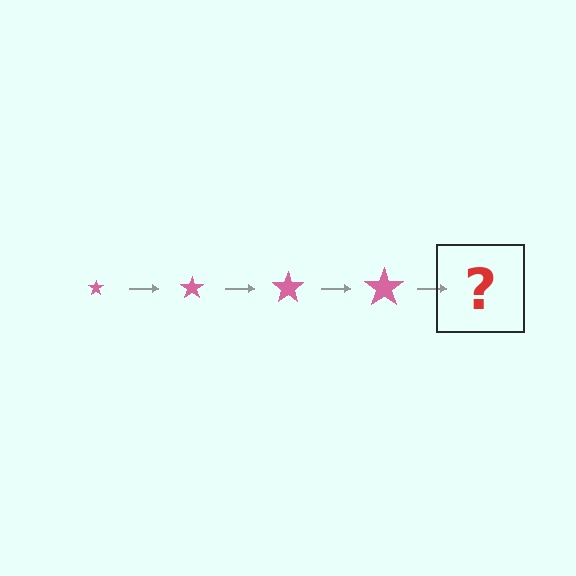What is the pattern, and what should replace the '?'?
The pattern is that the star gets progressively larger each step. The '?' should be a pink star, larger than the previous one.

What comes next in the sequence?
The next element should be a pink star, larger than the previous one.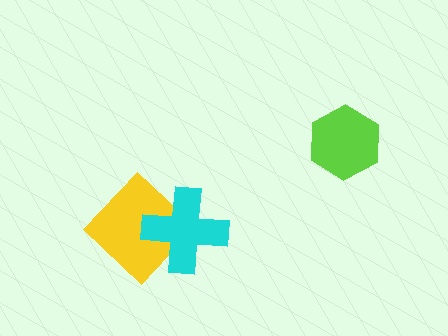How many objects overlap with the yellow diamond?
1 object overlaps with the yellow diamond.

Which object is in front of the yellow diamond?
The cyan cross is in front of the yellow diamond.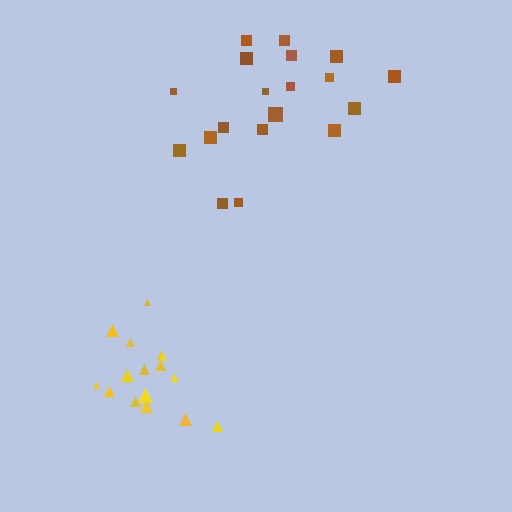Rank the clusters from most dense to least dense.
yellow, brown.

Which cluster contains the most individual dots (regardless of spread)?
Brown (19).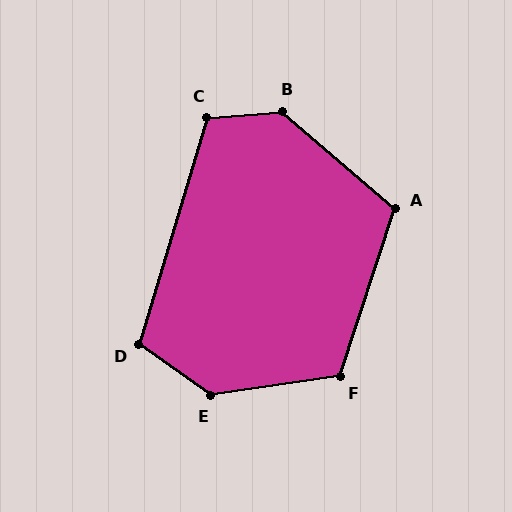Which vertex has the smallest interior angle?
D, at approximately 109 degrees.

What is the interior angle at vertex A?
Approximately 113 degrees (obtuse).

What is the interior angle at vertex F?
Approximately 116 degrees (obtuse).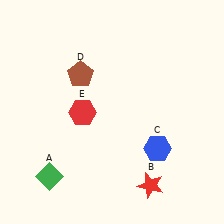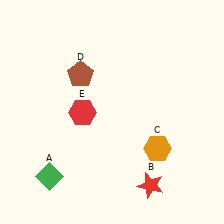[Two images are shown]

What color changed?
The hexagon (C) changed from blue in Image 1 to orange in Image 2.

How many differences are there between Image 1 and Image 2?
There is 1 difference between the two images.